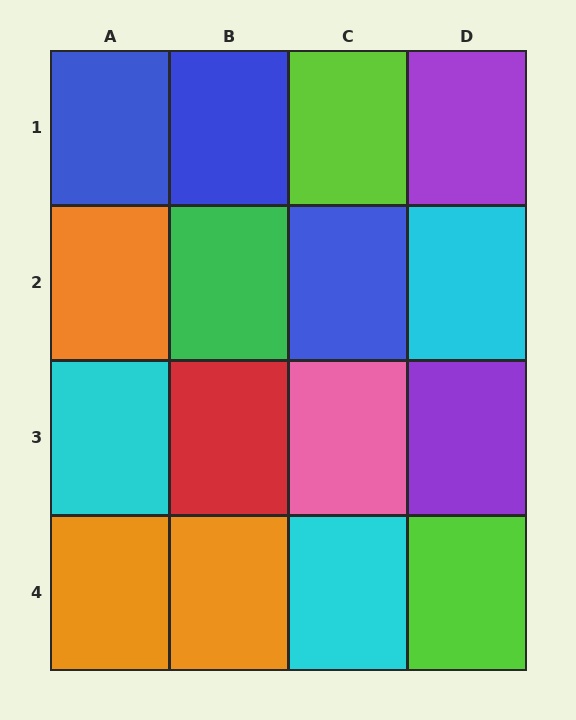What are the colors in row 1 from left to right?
Blue, blue, lime, purple.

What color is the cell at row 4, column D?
Lime.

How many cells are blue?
3 cells are blue.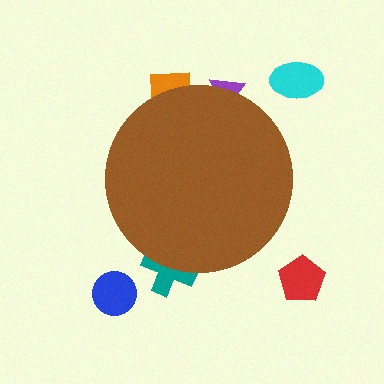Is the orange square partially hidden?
Yes, the orange square is partially hidden behind the brown circle.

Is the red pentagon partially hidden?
No, the red pentagon is fully visible.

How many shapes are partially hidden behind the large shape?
3 shapes are partially hidden.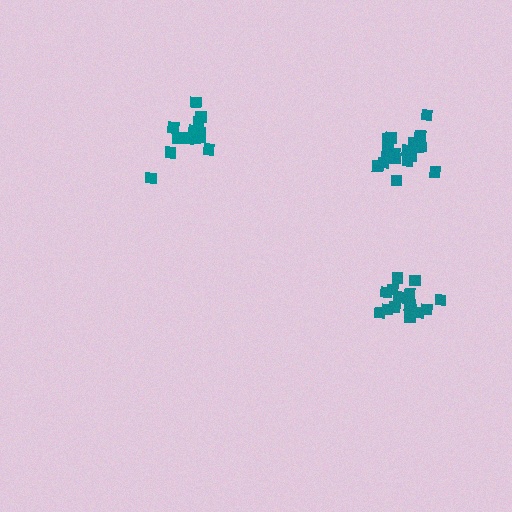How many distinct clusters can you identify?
There are 3 distinct clusters.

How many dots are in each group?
Group 1: 15 dots, Group 2: 18 dots, Group 3: 15 dots (48 total).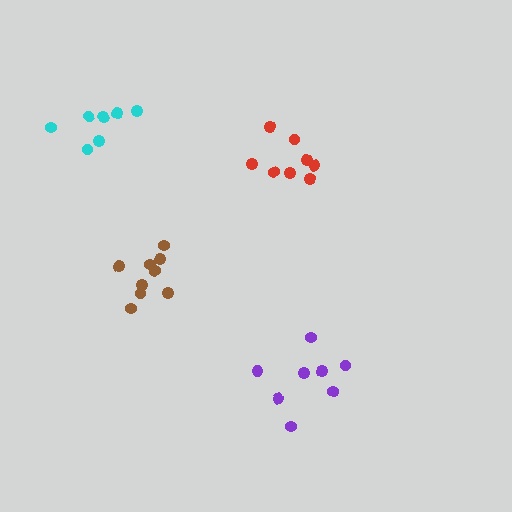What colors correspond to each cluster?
The clusters are colored: brown, red, purple, cyan.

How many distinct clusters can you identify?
There are 4 distinct clusters.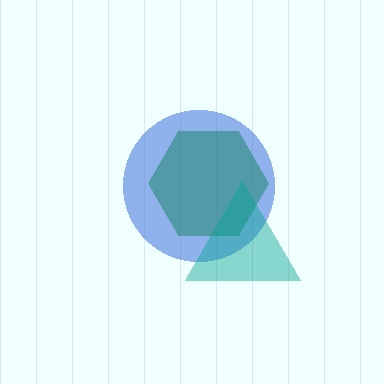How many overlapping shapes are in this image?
There are 3 overlapping shapes in the image.